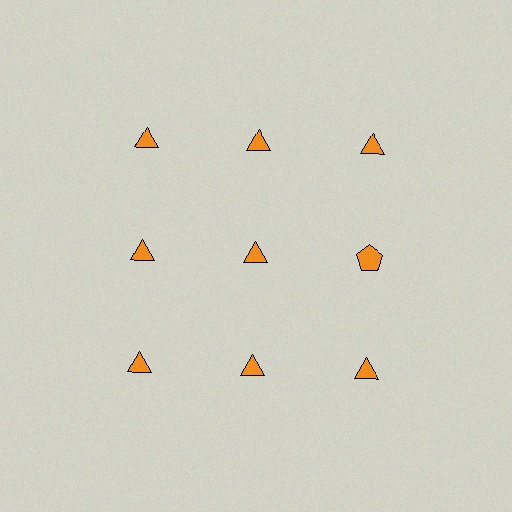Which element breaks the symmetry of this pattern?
The orange pentagon in the second row, center column breaks the symmetry. All other shapes are orange triangles.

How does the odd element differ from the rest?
It has a different shape: pentagon instead of triangle.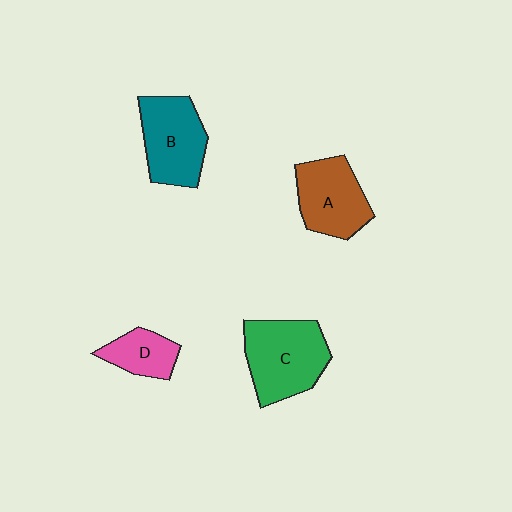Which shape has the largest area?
Shape C (green).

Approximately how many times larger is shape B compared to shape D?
Approximately 1.8 times.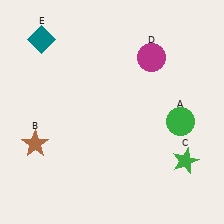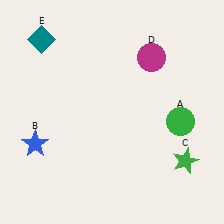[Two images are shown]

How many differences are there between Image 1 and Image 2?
There is 1 difference between the two images.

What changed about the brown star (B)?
In Image 1, B is brown. In Image 2, it changed to blue.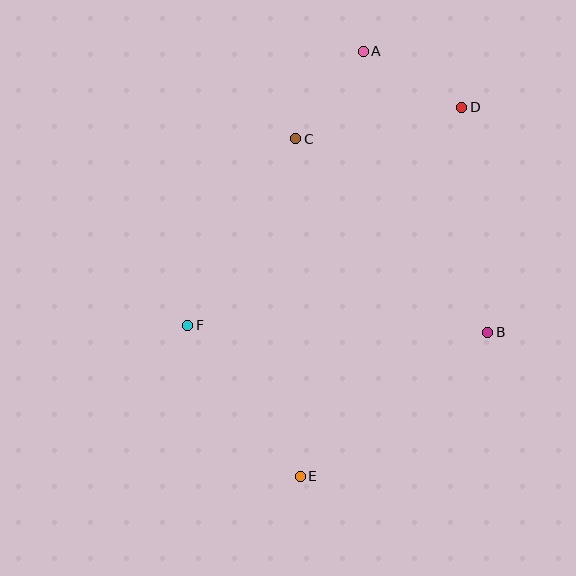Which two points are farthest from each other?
Points A and E are farthest from each other.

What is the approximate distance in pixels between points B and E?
The distance between B and E is approximately 236 pixels.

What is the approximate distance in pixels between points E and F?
The distance between E and F is approximately 188 pixels.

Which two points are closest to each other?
Points A and C are closest to each other.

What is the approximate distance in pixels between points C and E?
The distance between C and E is approximately 337 pixels.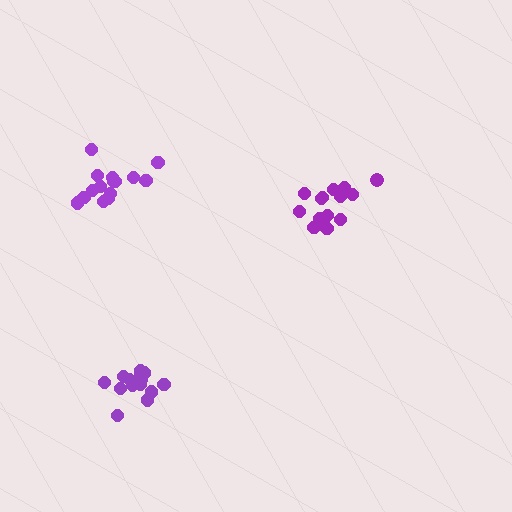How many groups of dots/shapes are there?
There are 3 groups.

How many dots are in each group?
Group 1: 15 dots, Group 2: 15 dots, Group 3: 15 dots (45 total).